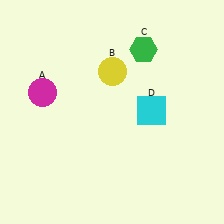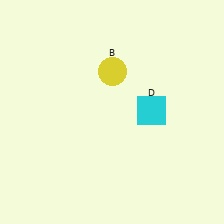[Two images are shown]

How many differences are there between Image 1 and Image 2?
There are 2 differences between the two images.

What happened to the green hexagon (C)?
The green hexagon (C) was removed in Image 2. It was in the top-right area of Image 1.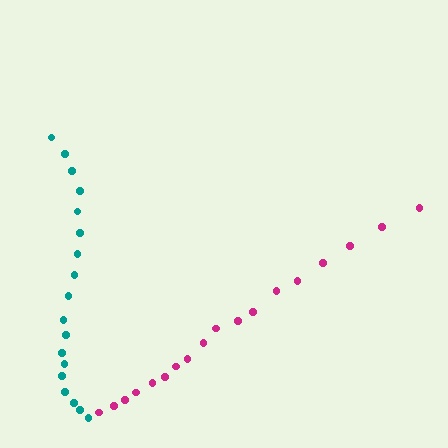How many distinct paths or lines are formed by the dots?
There are 2 distinct paths.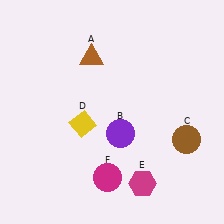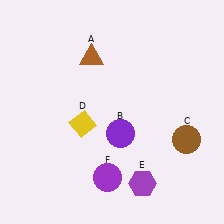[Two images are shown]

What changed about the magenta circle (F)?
In Image 1, F is magenta. In Image 2, it changed to purple.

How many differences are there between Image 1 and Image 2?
There are 2 differences between the two images.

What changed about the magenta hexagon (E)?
In Image 1, E is magenta. In Image 2, it changed to purple.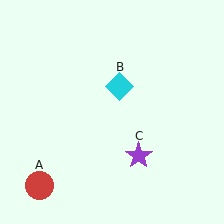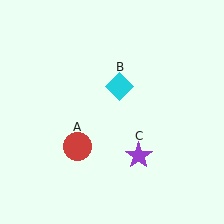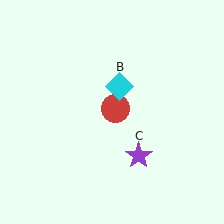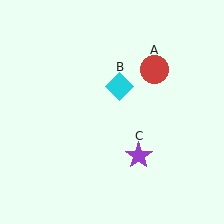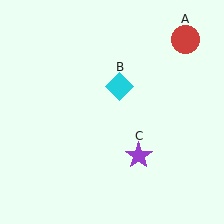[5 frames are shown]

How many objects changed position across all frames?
1 object changed position: red circle (object A).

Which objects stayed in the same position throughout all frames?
Cyan diamond (object B) and purple star (object C) remained stationary.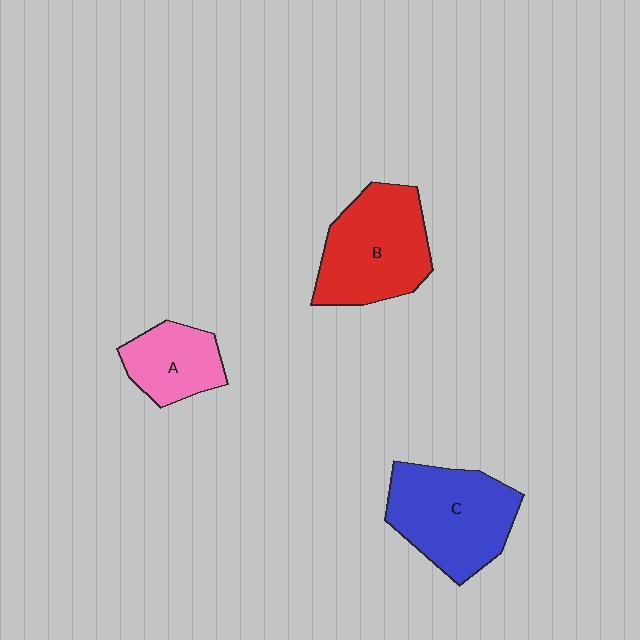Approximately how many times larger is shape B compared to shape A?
Approximately 1.7 times.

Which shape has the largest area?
Shape C (blue).